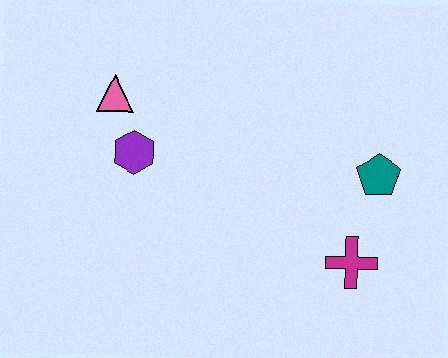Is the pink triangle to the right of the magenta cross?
No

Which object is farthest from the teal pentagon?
The pink triangle is farthest from the teal pentagon.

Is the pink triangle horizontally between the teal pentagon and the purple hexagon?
No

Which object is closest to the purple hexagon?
The pink triangle is closest to the purple hexagon.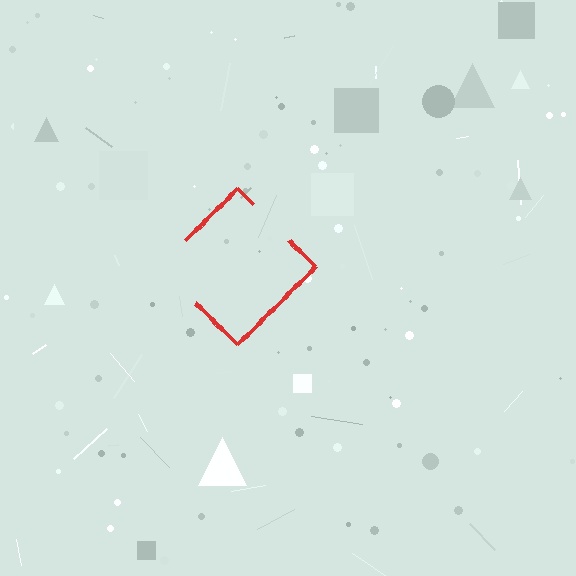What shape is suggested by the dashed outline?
The dashed outline suggests a diamond.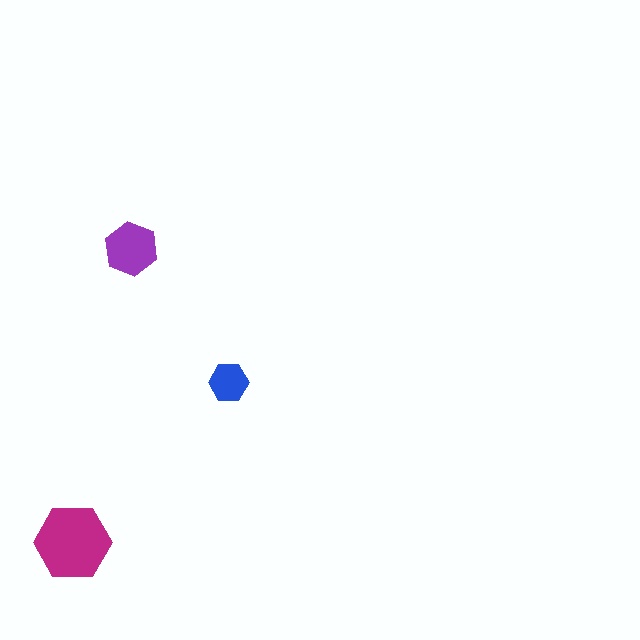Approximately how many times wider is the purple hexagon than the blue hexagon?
About 1.5 times wider.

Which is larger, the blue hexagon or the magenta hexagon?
The magenta one.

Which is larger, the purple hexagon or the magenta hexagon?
The magenta one.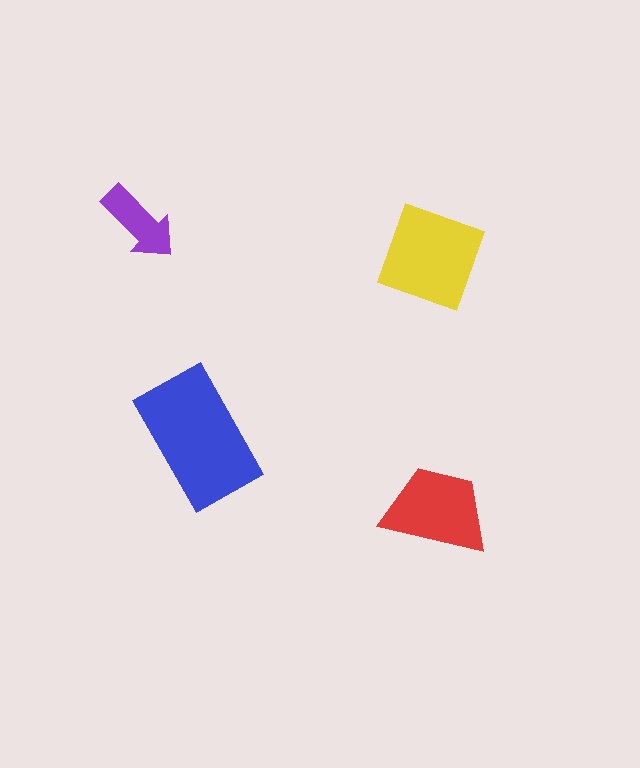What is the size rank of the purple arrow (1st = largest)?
4th.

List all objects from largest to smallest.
The blue rectangle, the yellow square, the red trapezoid, the purple arrow.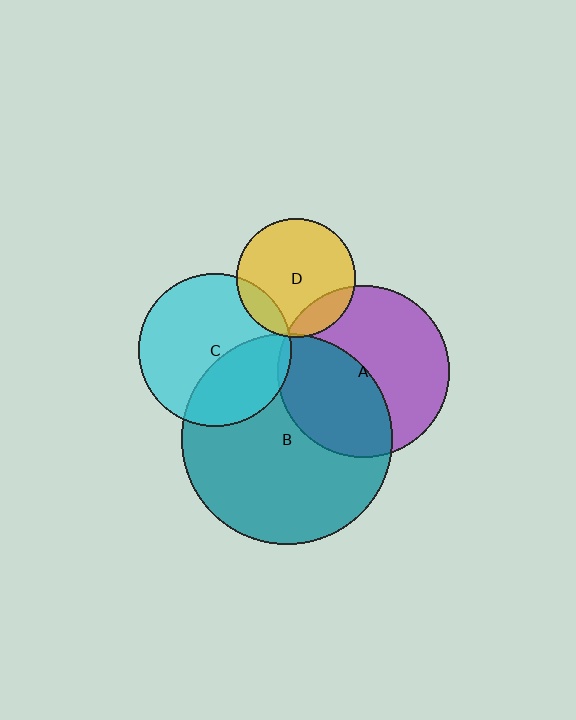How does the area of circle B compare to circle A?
Approximately 1.5 times.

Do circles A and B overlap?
Yes.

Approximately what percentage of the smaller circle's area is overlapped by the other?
Approximately 45%.